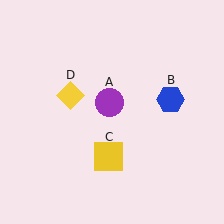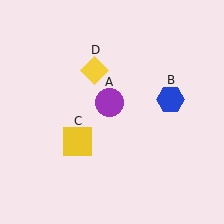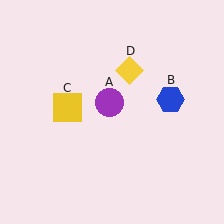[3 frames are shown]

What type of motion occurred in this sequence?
The yellow square (object C), yellow diamond (object D) rotated clockwise around the center of the scene.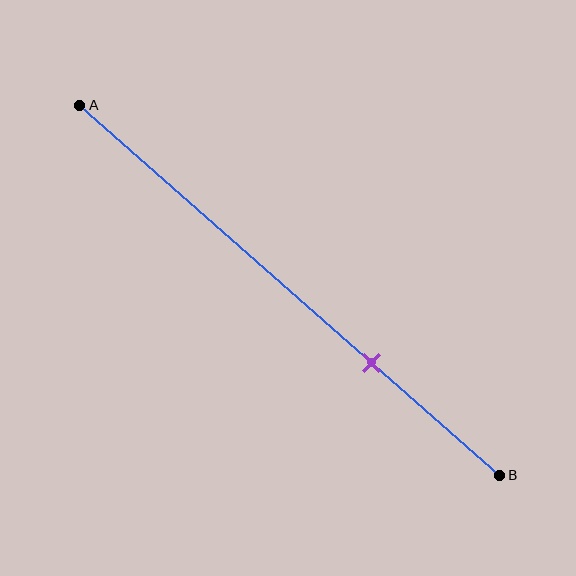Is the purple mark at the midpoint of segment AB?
No, the mark is at about 70% from A, not at the 50% midpoint.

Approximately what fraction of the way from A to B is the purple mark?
The purple mark is approximately 70% of the way from A to B.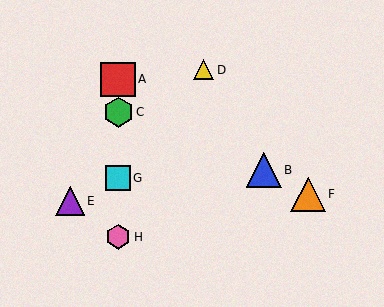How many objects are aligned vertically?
4 objects (A, C, G, H) are aligned vertically.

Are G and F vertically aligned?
No, G is at x≈118 and F is at x≈308.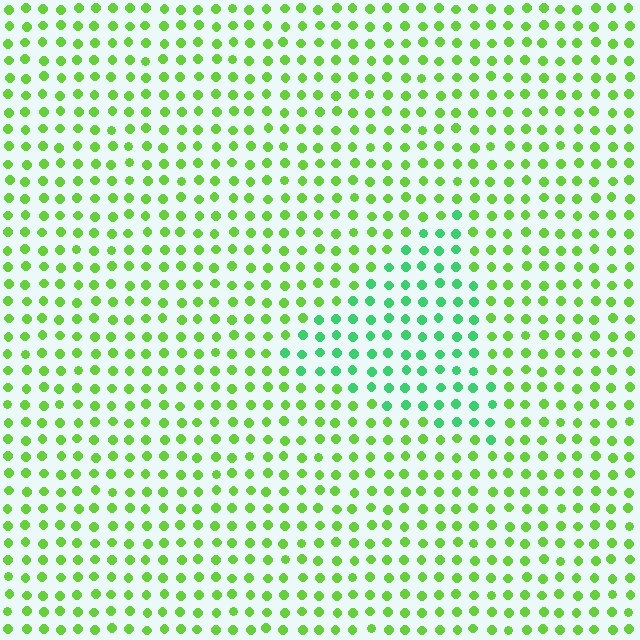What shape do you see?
I see a triangle.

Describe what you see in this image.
The image is filled with small lime elements in a uniform arrangement. A triangle-shaped region is visible where the elements are tinted to a slightly different hue, forming a subtle color boundary.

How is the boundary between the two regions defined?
The boundary is defined purely by a slight shift in hue (about 38 degrees). Spacing, size, and orientation are identical on both sides.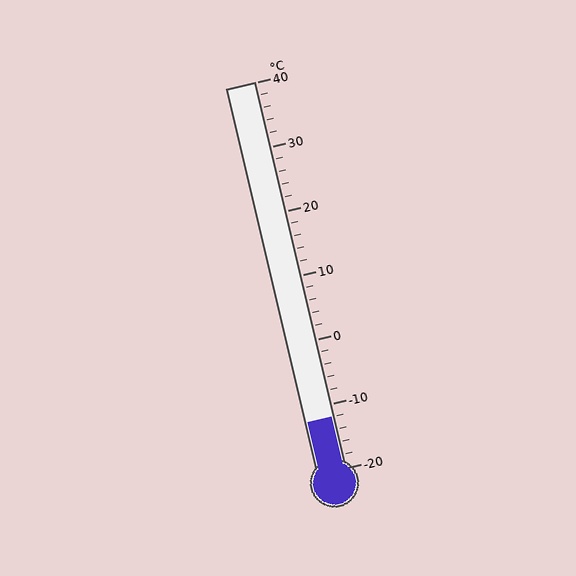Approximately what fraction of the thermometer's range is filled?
The thermometer is filled to approximately 15% of its range.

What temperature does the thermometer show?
The thermometer shows approximately -12°C.